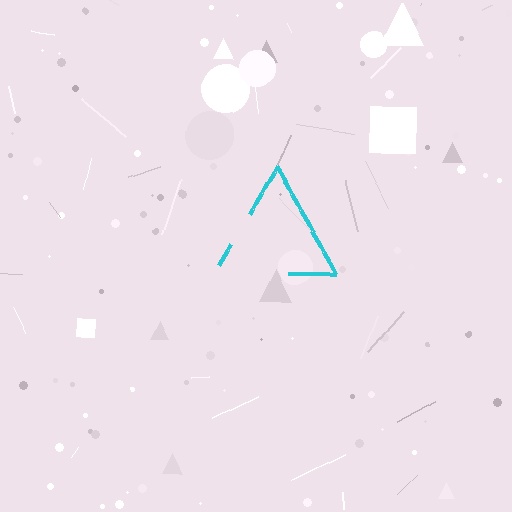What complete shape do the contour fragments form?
The contour fragments form a triangle.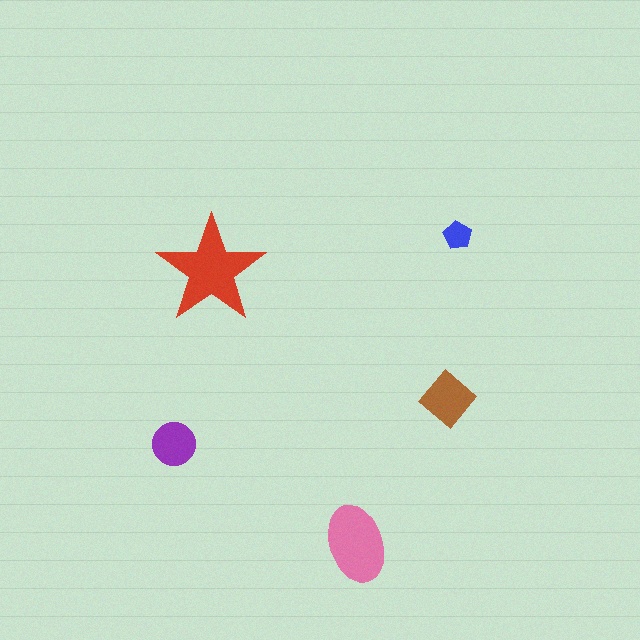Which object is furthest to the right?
The blue pentagon is rightmost.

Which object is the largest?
The red star.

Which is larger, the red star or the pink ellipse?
The red star.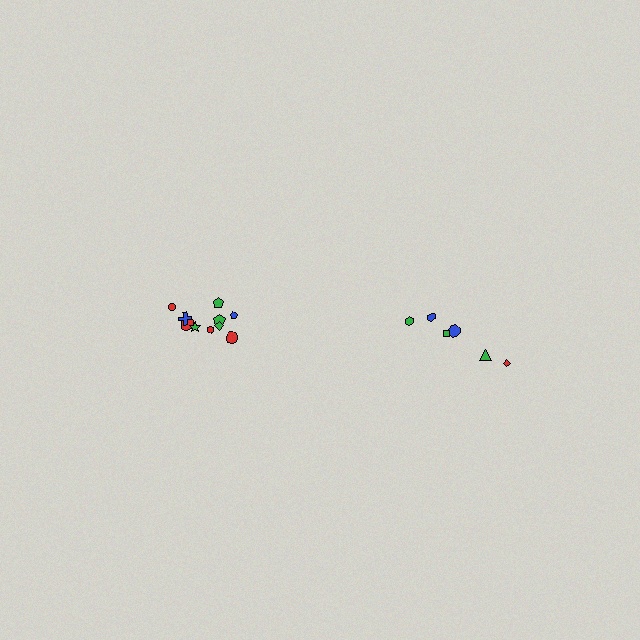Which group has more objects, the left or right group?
The left group.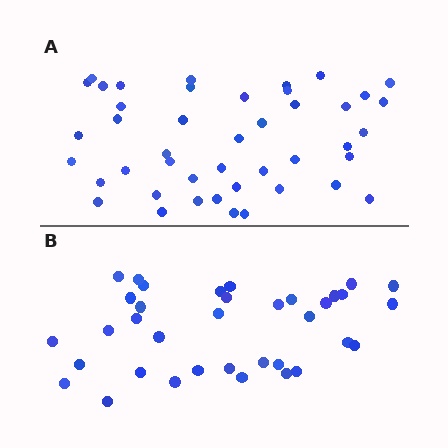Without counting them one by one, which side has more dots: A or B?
Region A (the top region) has more dots.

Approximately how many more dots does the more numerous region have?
Region A has roughly 8 or so more dots than region B.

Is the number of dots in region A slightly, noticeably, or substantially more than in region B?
Region A has only slightly more — the two regions are fairly close. The ratio is roughly 1.2 to 1.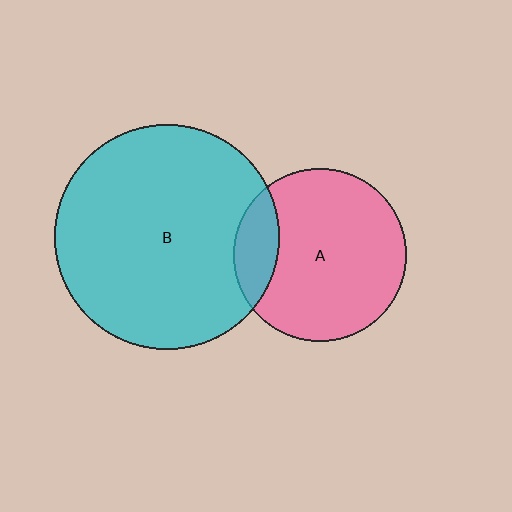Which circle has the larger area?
Circle B (cyan).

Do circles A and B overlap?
Yes.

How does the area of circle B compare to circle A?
Approximately 1.7 times.